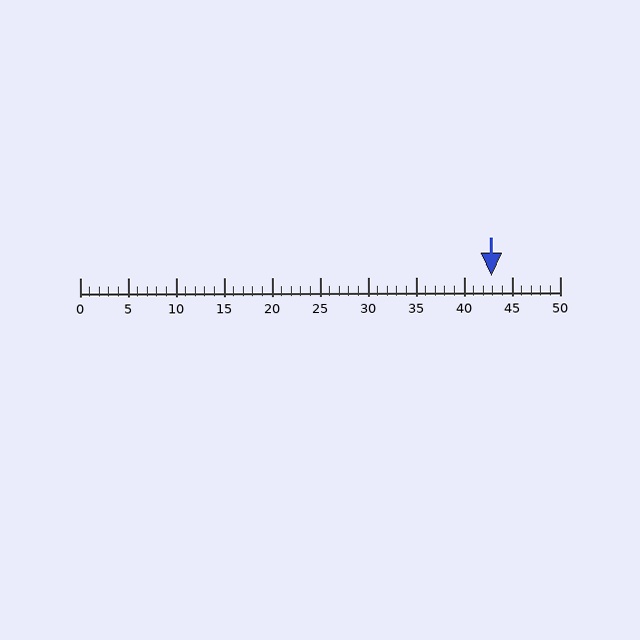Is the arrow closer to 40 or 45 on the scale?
The arrow is closer to 45.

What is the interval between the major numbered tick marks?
The major tick marks are spaced 5 units apart.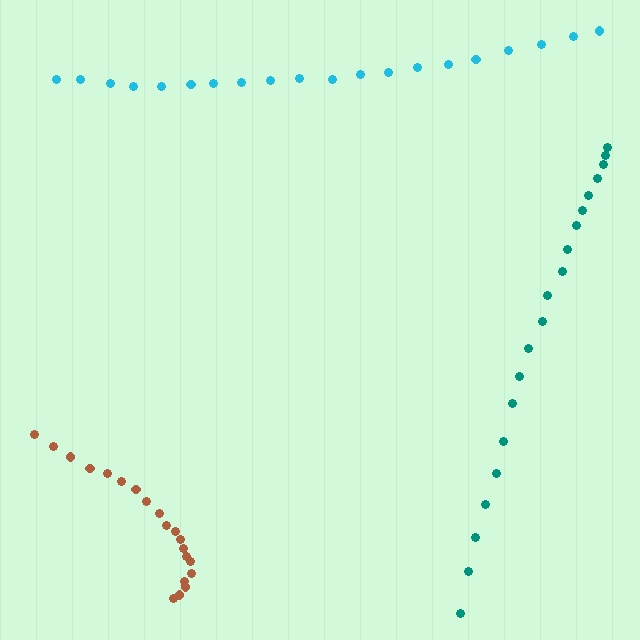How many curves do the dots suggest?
There are 3 distinct paths.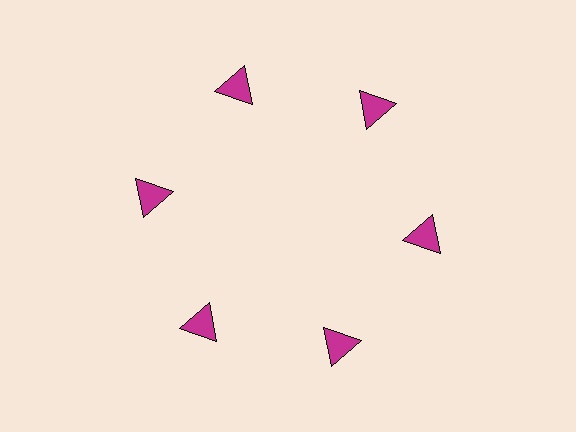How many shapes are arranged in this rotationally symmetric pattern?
There are 6 shapes, arranged in 6 groups of 1.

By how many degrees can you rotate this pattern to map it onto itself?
The pattern maps onto itself every 60 degrees of rotation.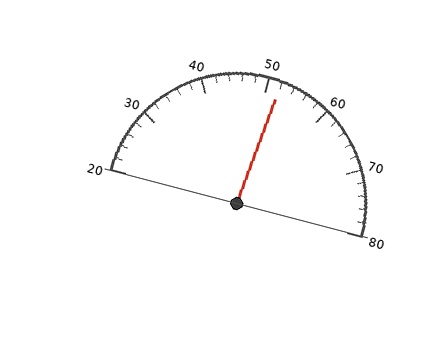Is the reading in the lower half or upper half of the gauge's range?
The reading is in the upper half of the range (20 to 80).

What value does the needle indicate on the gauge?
The needle indicates approximately 52.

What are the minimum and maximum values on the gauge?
The gauge ranges from 20 to 80.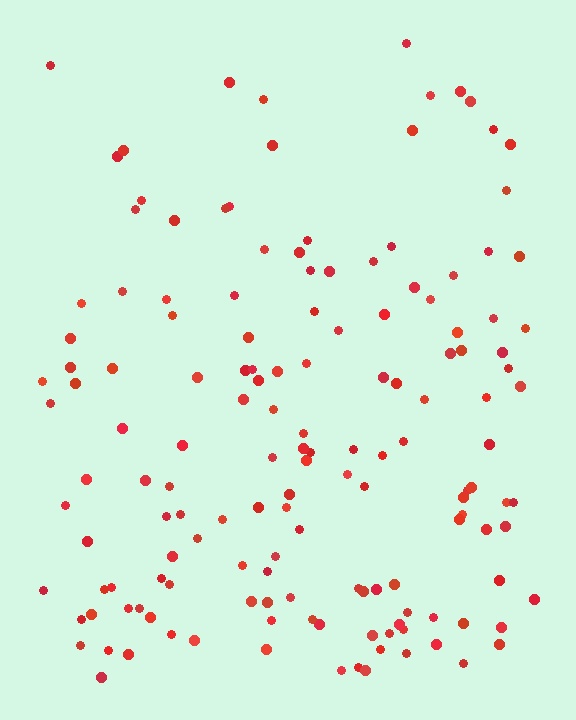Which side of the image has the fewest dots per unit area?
The top.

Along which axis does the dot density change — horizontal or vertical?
Vertical.